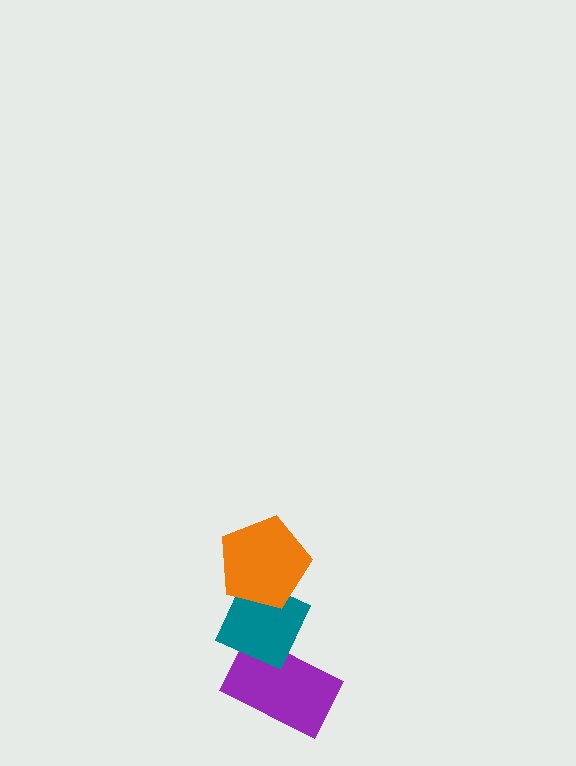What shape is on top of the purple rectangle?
The teal diamond is on top of the purple rectangle.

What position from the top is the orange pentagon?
The orange pentagon is 1st from the top.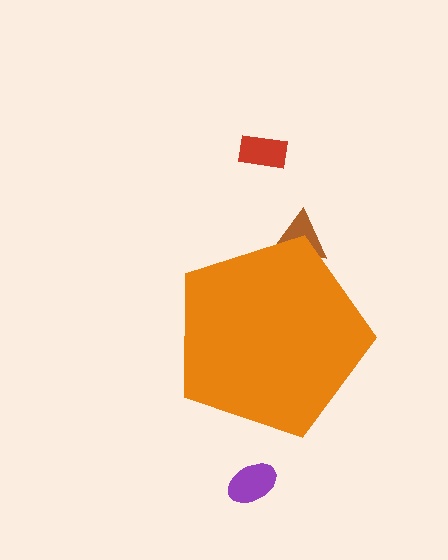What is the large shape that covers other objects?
An orange pentagon.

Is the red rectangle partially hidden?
No, the red rectangle is fully visible.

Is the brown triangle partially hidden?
Yes, the brown triangle is partially hidden behind the orange pentagon.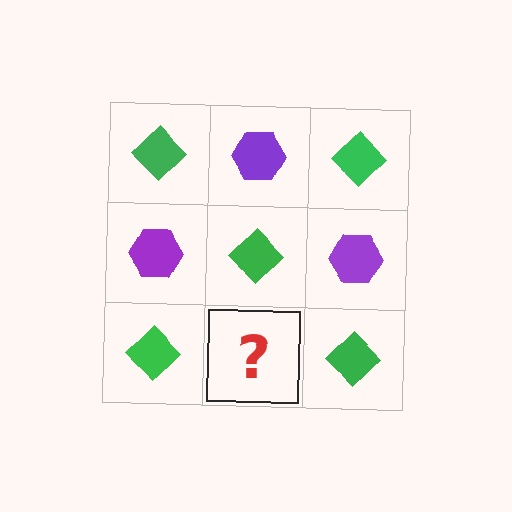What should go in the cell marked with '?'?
The missing cell should contain a purple hexagon.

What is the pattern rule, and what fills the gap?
The rule is that it alternates green diamond and purple hexagon in a checkerboard pattern. The gap should be filled with a purple hexagon.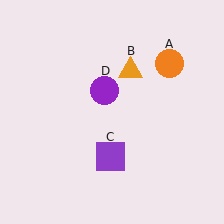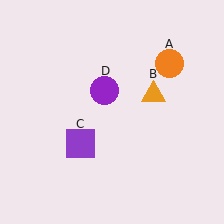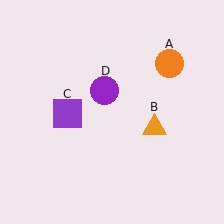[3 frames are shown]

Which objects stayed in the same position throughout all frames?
Orange circle (object A) and purple circle (object D) remained stationary.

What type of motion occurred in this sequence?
The orange triangle (object B), purple square (object C) rotated clockwise around the center of the scene.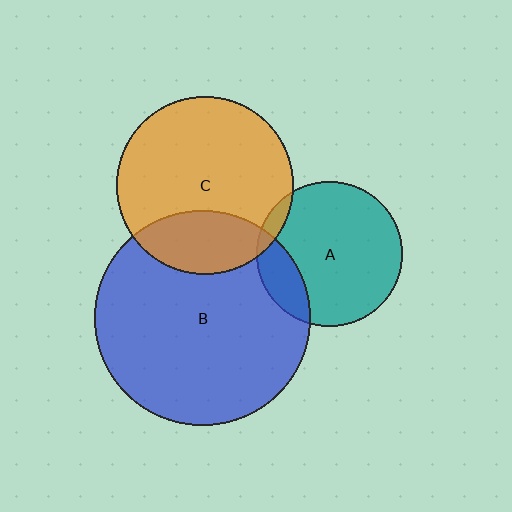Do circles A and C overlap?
Yes.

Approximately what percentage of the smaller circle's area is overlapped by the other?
Approximately 5%.